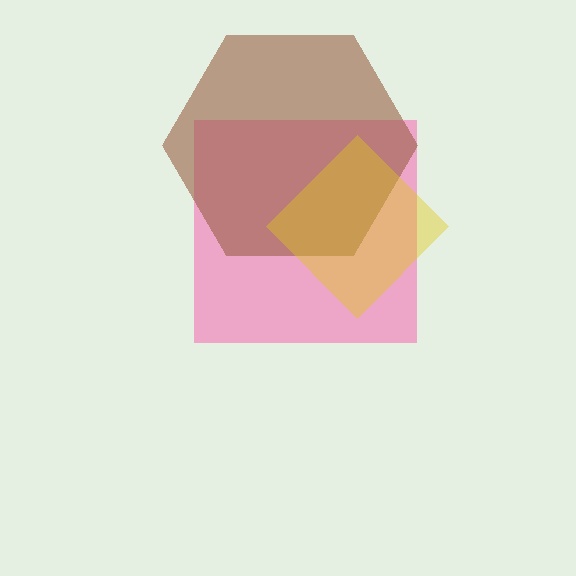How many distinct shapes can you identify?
There are 3 distinct shapes: a pink square, a brown hexagon, a yellow diamond.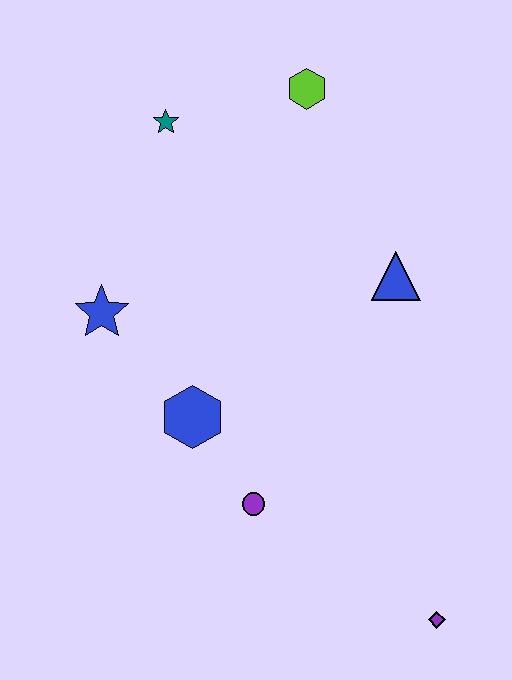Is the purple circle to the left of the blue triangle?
Yes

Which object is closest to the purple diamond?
The purple circle is closest to the purple diamond.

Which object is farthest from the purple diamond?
The teal star is farthest from the purple diamond.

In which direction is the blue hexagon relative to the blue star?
The blue hexagon is below the blue star.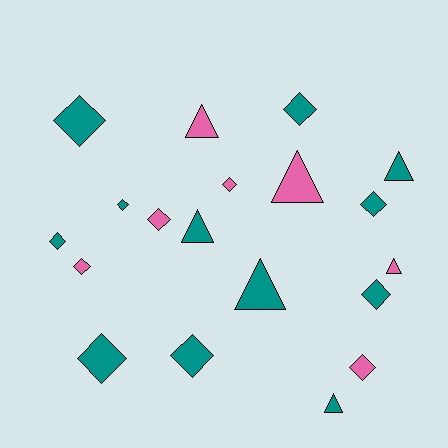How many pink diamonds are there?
There are 4 pink diamonds.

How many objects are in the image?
There are 19 objects.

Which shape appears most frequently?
Diamond, with 12 objects.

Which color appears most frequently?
Teal, with 12 objects.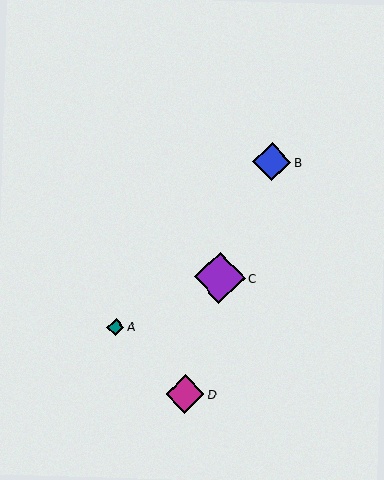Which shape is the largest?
The purple diamond (labeled C) is the largest.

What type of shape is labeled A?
Shape A is a teal diamond.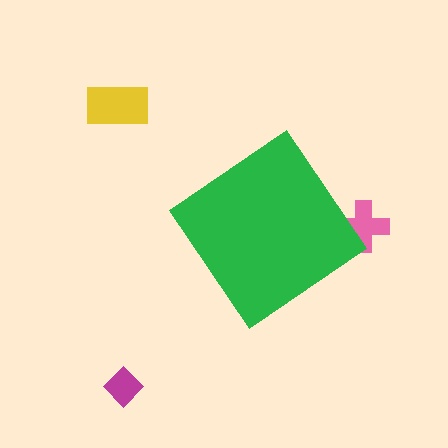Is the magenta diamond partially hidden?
No, the magenta diamond is fully visible.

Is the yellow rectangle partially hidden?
No, the yellow rectangle is fully visible.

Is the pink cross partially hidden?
Yes, the pink cross is partially hidden behind the green diamond.